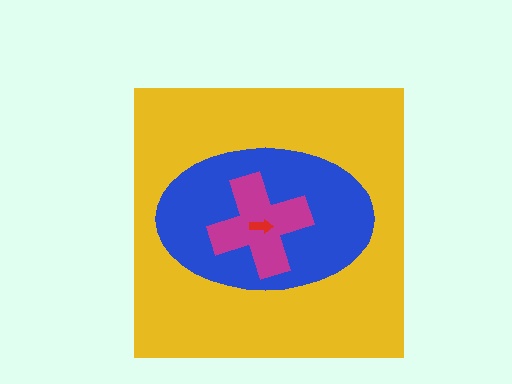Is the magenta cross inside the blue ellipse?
Yes.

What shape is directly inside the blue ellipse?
The magenta cross.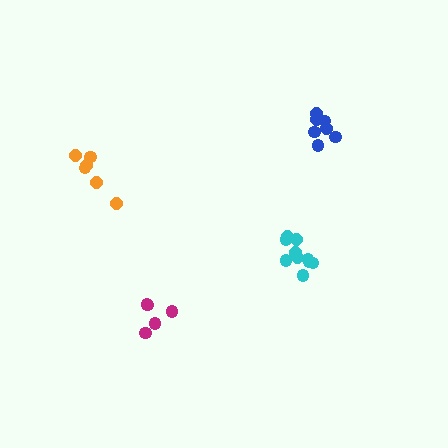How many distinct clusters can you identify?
There are 4 distinct clusters.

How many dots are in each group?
Group 1: 10 dots, Group 2: 6 dots, Group 3: 5 dots, Group 4: 7 dots (28 total).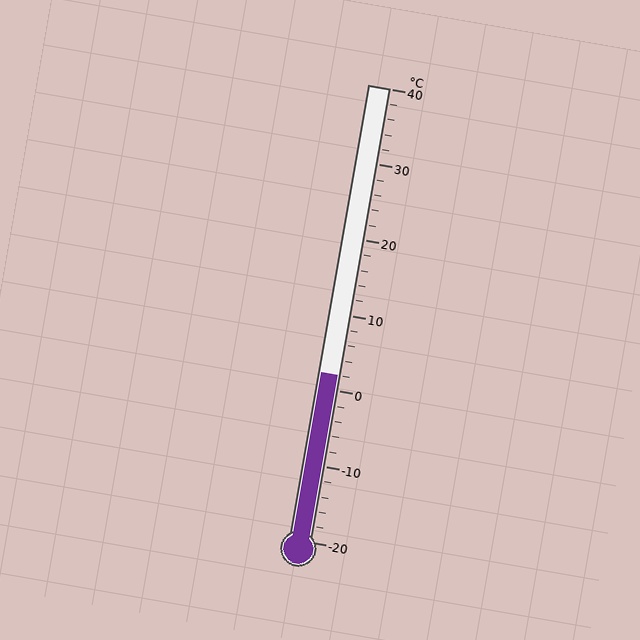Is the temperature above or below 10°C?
The temperature is below 10°C.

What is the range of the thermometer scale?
The thermometer scale ranges from -20°C to 40°C.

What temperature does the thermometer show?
The thermometer shows approximately 2°C.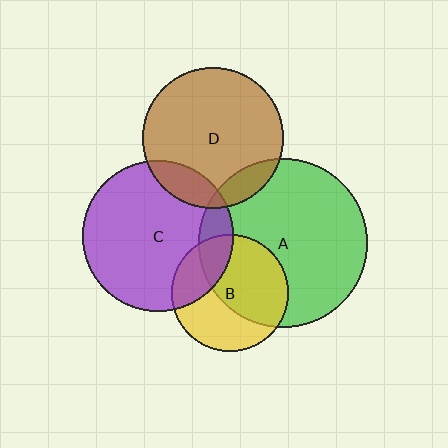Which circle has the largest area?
Circle A (green).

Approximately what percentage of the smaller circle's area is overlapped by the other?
Approximately 10%.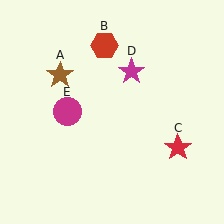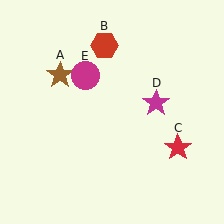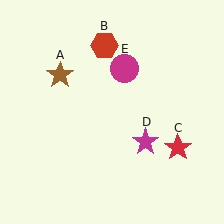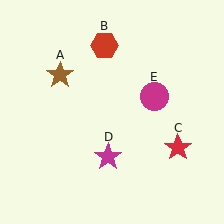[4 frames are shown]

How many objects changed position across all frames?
2 objects changed position: magenta star (object D), magenta circle (object E).